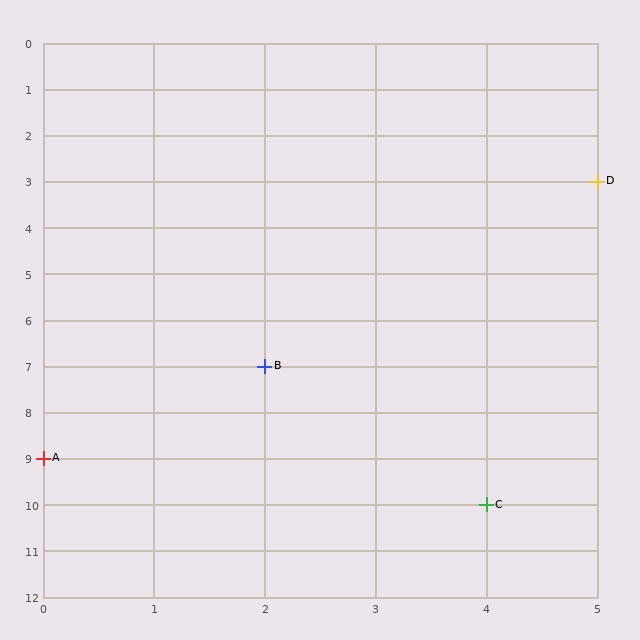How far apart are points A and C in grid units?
Points A and C are 4 columns and 1 row apart (about 4.1 grid units diagonally).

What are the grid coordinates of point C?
Point C is at grid coordinates (4, 10).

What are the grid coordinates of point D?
Point D is at grid coordinates (5, 3).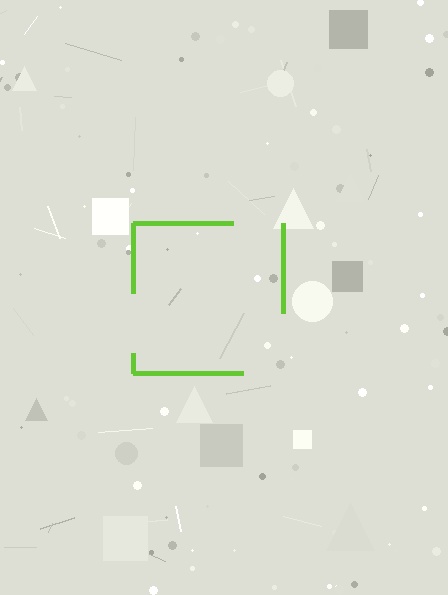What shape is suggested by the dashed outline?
The dashed outline suggests a square.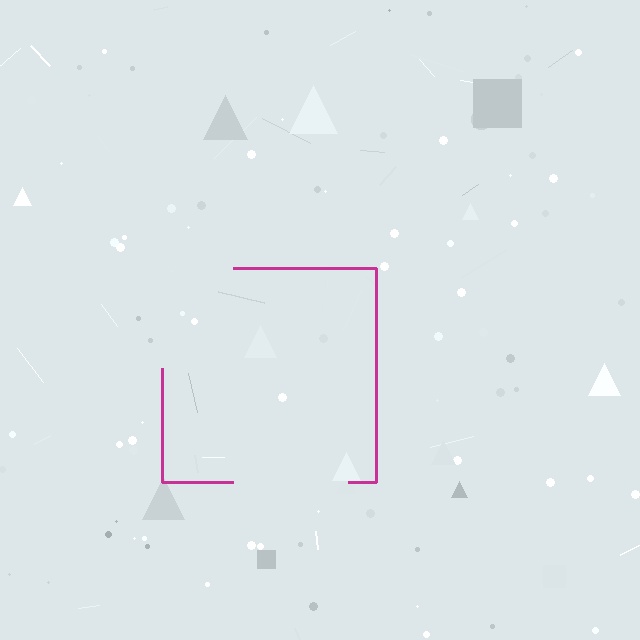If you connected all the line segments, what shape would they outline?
They would outline a square.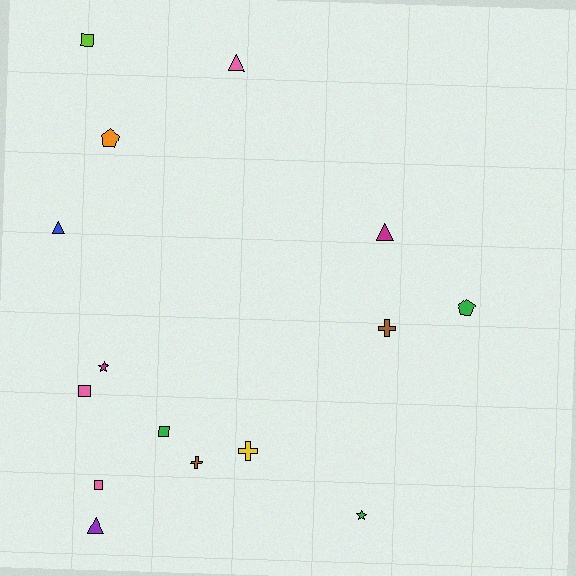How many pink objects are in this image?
There are 3 pink objects.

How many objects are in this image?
There are 15 objects.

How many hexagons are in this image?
There are no hexagons.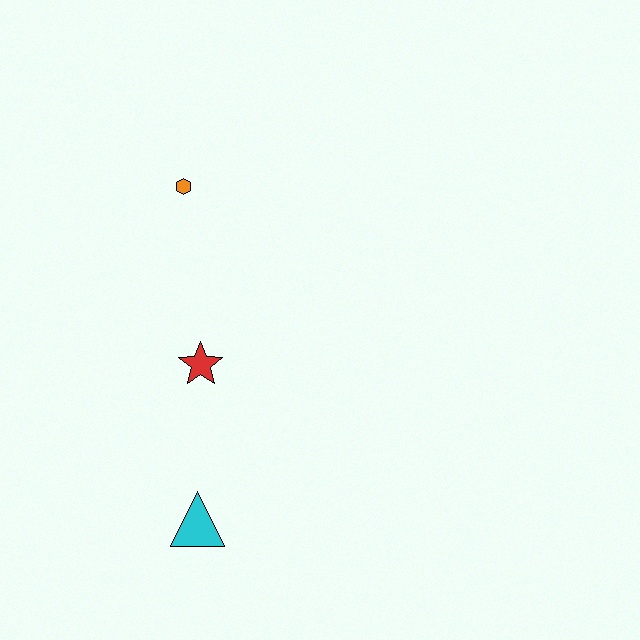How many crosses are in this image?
There are no crosses.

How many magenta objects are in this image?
There are no magenta objects.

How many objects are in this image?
There are 3 objects.